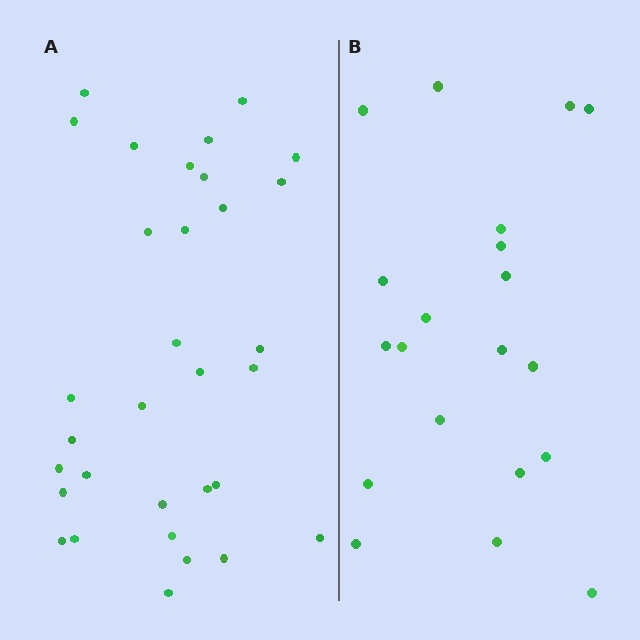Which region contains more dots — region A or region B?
Region A (the left region) has more dots.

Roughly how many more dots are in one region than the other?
Region A has roughly 12 or so more dots than region B.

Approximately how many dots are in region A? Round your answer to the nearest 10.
About 30 dots. (The exact count is 32, which rounds to 30.)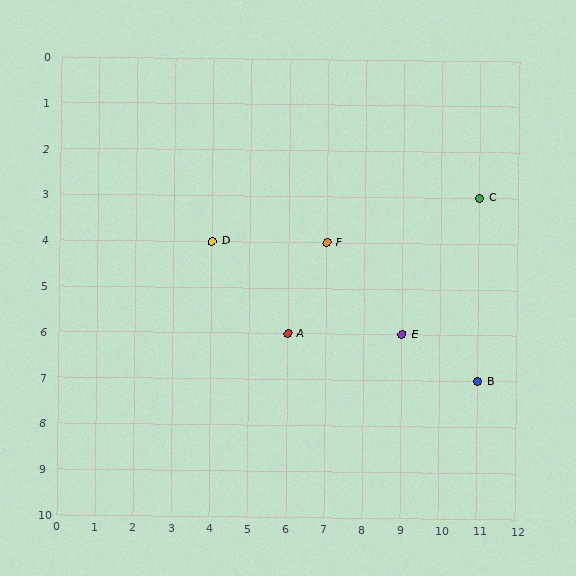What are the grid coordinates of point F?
Point F is at grid coordinates (7, 4).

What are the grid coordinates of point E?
Point E is at grid coordinates (9, 6).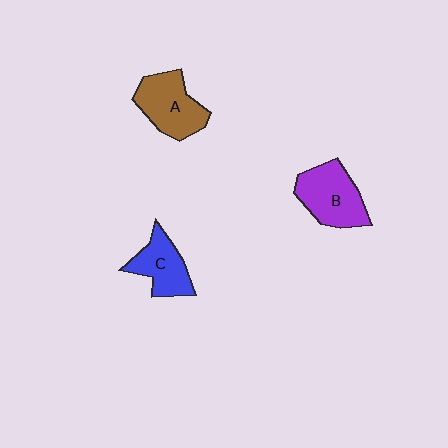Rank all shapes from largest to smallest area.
From largest to smallest: B (purple), A (brown), C (blue).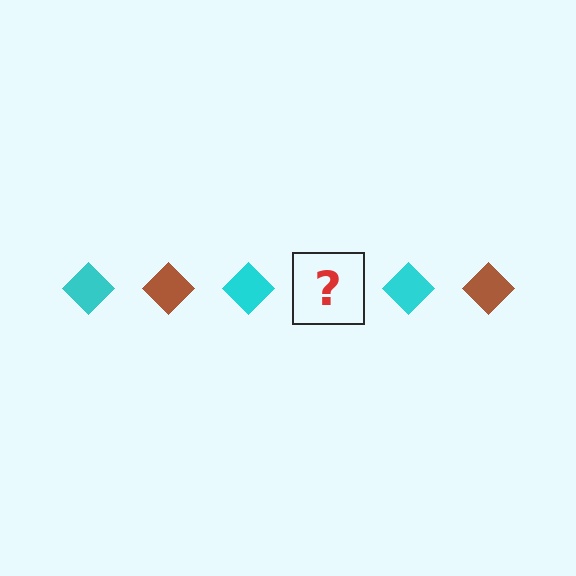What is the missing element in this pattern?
The missing element is a brown diamond.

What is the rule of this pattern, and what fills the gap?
The rule is that the pattern cycles through cyan, brown diamonds. The gap should be filled with a brown diamond.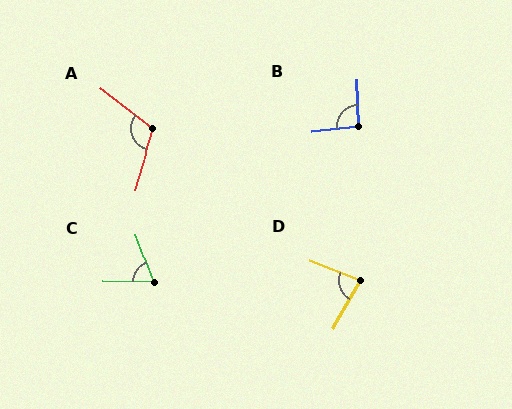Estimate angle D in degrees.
Approximately 82 degrees.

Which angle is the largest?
A, at approximately 110 degrees.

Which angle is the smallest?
C, at approximately 69 degrees.